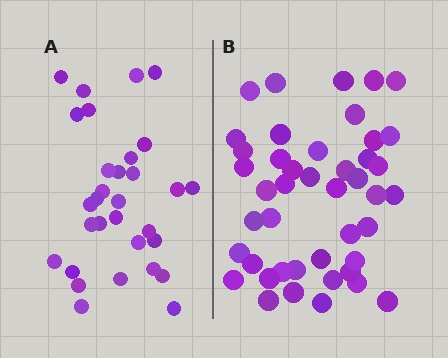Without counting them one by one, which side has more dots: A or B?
Region B (the right region) has more dots.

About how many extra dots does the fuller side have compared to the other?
Region B has approximately 15 more dots than region A.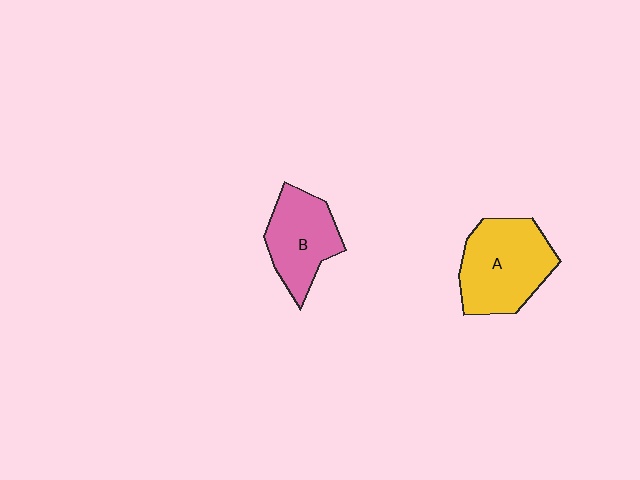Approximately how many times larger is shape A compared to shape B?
Approximately 1.3 times.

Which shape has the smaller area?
Shape B (pink).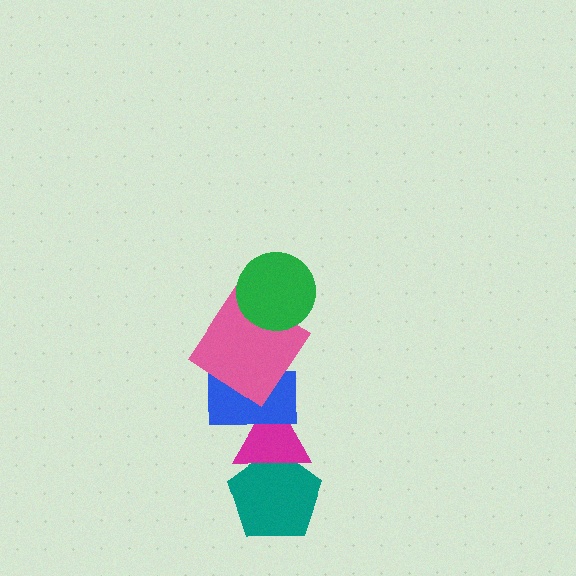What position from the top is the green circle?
The green circle is 1st from the top.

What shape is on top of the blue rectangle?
The pink diamond is on top of the blue rectangle.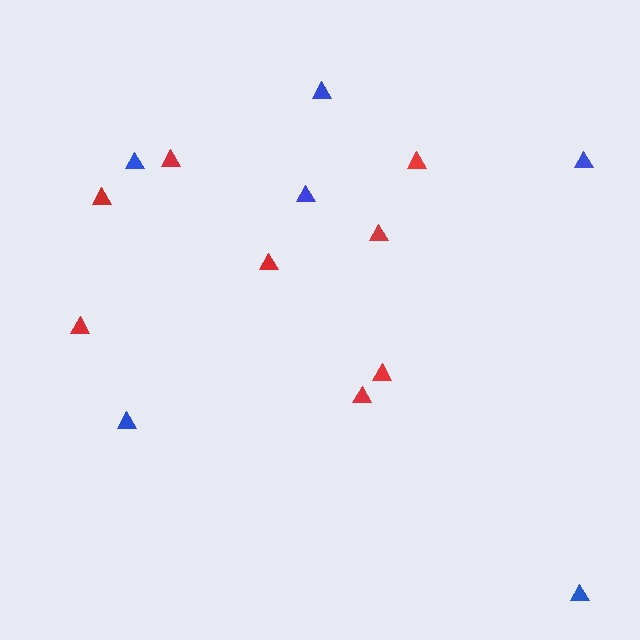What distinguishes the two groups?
There are 2 groups: one group of blue triangles (6) and one group of red triangles (8).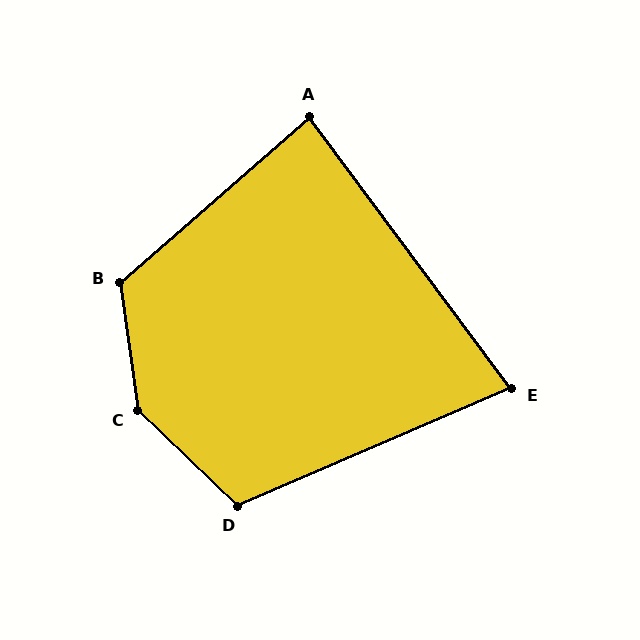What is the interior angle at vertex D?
Approximately 113 degrees (obtuse).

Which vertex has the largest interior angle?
C, at approximately 142 degrees.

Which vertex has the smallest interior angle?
E, at approximately 76 degrees.